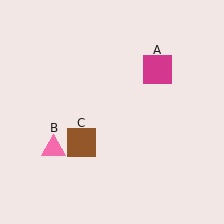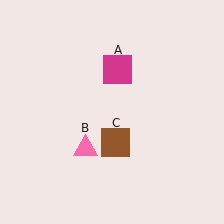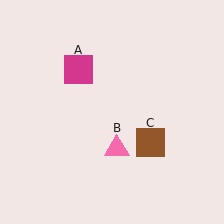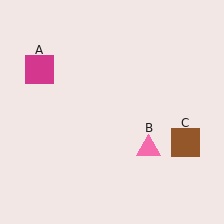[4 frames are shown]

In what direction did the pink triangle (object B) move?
The pink triangle (object B) moved right.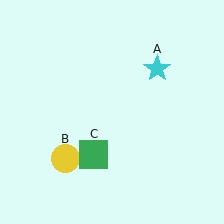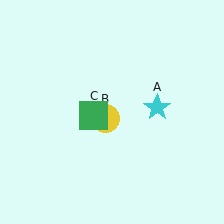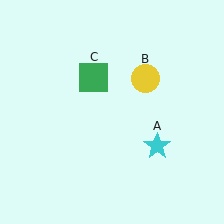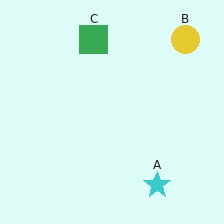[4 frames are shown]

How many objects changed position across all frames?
3 objects changed position: cyan star (object A), yellow circle (object B), green square (object C).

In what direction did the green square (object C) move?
The green square (object C) moved up.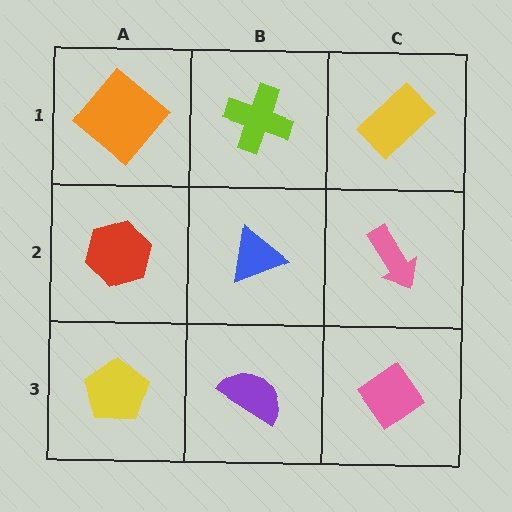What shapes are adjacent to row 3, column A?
A red hexagon (row 2, column A), a purple semicircle (row 3, column B).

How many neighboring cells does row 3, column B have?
3.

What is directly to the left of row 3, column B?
A yellow pentagon.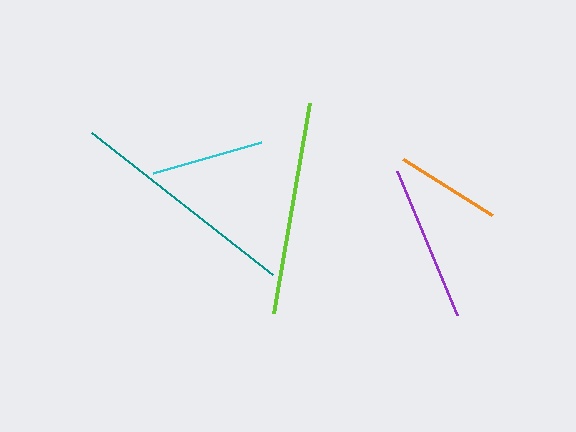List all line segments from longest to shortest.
From longest to shortest: teal, lime, purple, cyan, orange.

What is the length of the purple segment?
The purple segment is approximately 156 pixels long.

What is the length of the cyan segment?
The cyan segment is approximately 112 pixels long.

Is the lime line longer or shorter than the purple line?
The lime line is longer than the purple line.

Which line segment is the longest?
The teal line is the longest at approximately 230 pixels.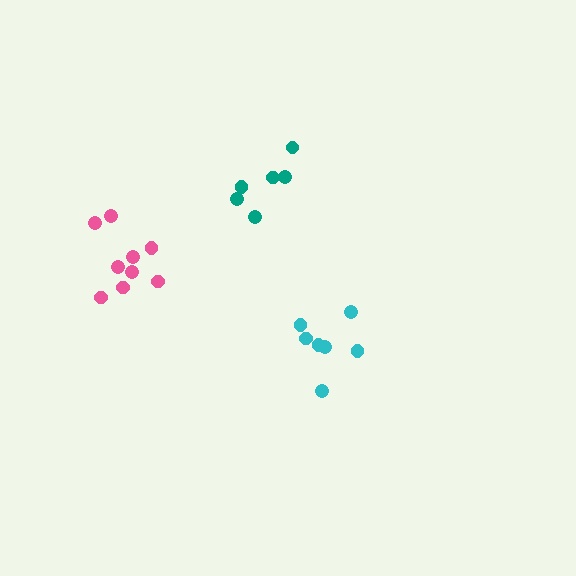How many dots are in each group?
Group 1: 6 dots, Group 2: 7 dots, Group 3: 9 dots (22 total).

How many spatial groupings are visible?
There are 3 spatial groupings.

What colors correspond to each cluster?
The clusters are colored: teal, cyan, pink.